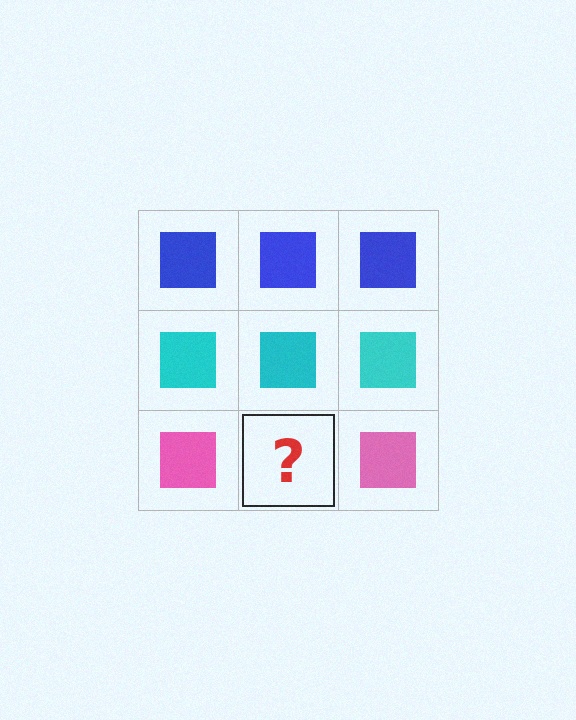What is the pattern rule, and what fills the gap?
The rule is that each row has a consistent color. The gap should be filled with a pink square.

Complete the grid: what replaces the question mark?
The question mark should be replaced with a pink square.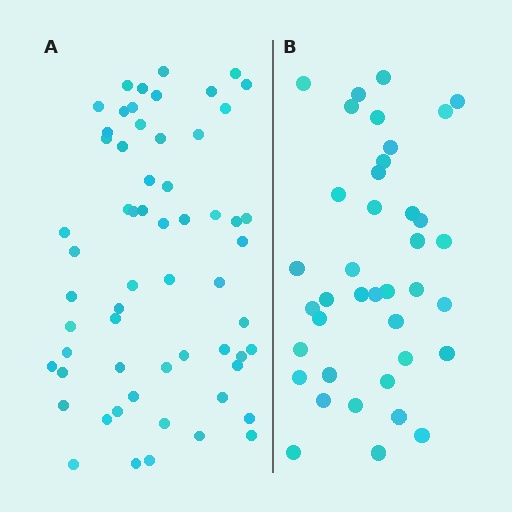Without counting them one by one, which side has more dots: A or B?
Region A (the left region) has more dots.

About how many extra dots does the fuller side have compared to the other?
Region A has approximately 20 more dots than region B.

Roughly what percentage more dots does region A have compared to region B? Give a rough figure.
About 55% more.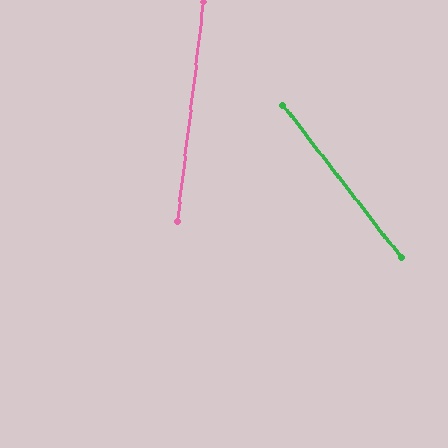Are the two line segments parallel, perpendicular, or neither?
Neither parallel nor perpendicular — they differ by about 44°.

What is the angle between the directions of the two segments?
Approximately 44 degrees.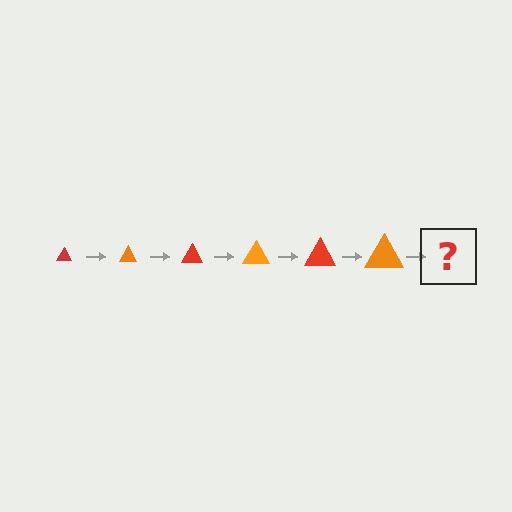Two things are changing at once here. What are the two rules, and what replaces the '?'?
The two rules are that the triangle grows larger each step and the color cycles through red and orange. The '?' should be a red triangle, larger than the previous one.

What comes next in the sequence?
The next element should be a red triangle, larger than the previous one.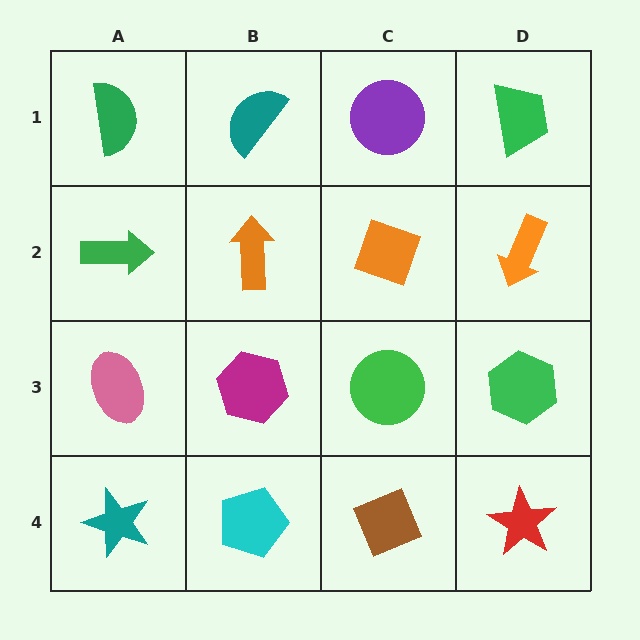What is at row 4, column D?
A red star.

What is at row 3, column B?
A magenta hexagon.